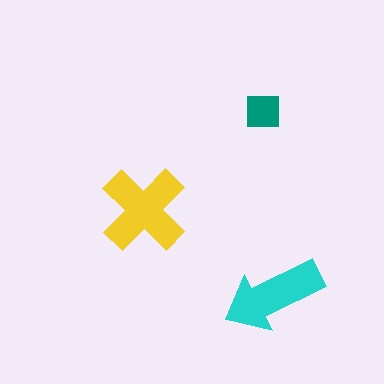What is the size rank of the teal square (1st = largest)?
3rd.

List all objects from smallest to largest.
The teal square, the cyan arrow, the yellow cross.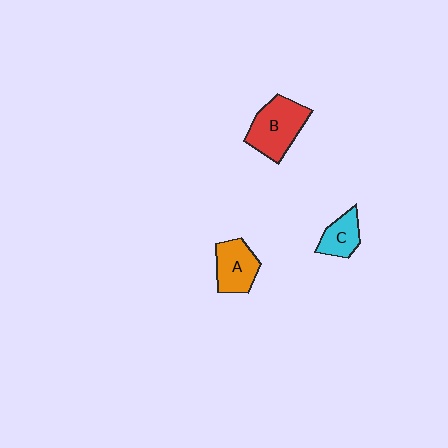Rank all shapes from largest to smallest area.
From largest to smallest: B (red), A (orange), C (cyan).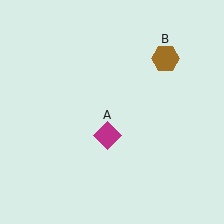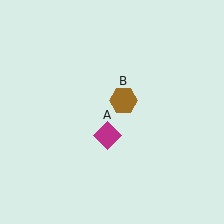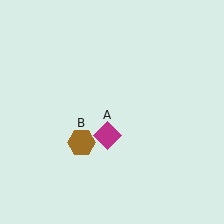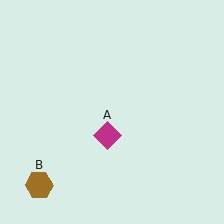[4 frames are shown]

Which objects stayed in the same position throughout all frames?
Magenta diamond (object A) remained stationary.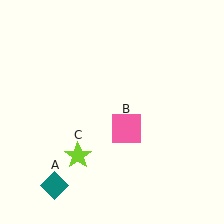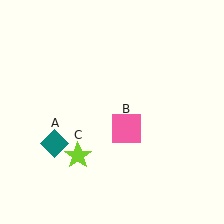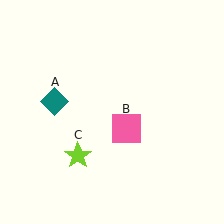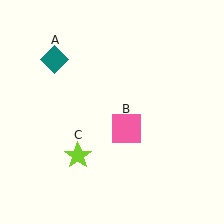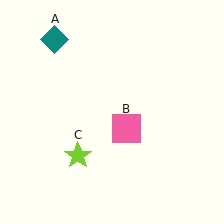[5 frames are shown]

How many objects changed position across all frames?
1 object changed position: teal diamond (object A).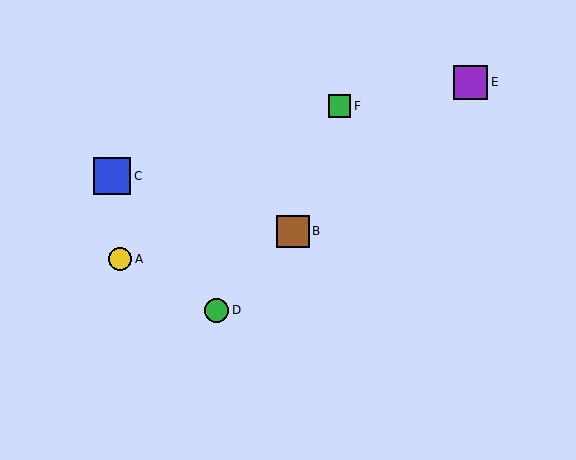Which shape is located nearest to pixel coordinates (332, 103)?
The green square (labeled F) at (339, 106) is nearest to that location.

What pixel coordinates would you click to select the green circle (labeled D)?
Click at (217, 310) to select the green circle D.